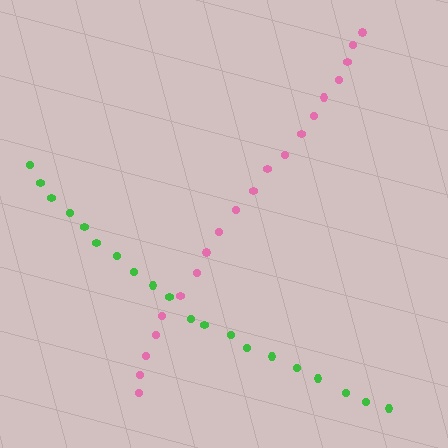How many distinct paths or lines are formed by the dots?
There are 2 distinct paths.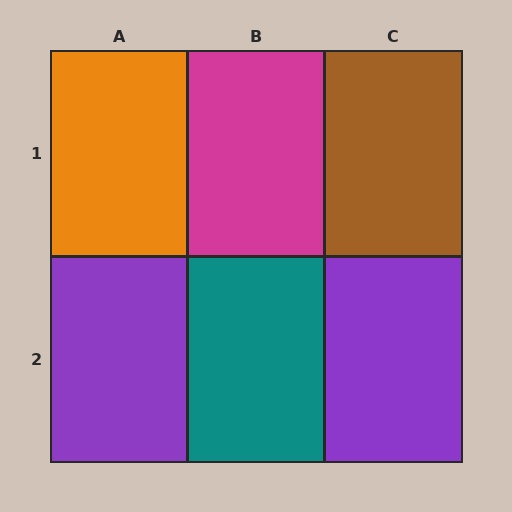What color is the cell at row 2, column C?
Purple.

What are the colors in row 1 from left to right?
Orange, magenta, brown.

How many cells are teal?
1 cell is teal.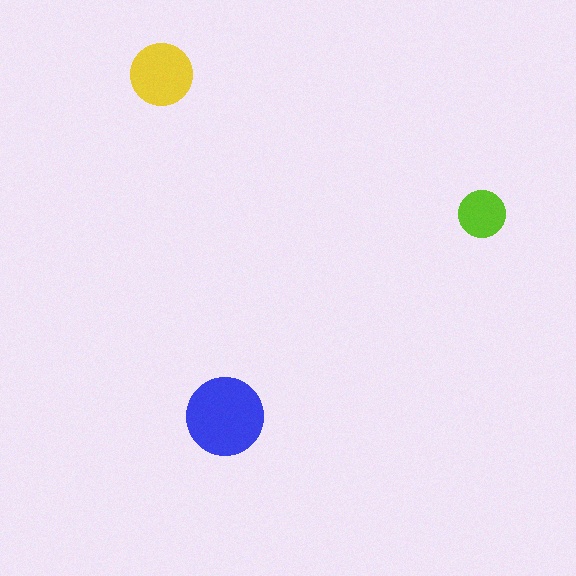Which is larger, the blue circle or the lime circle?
The blue one.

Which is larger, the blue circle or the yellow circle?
The blue one.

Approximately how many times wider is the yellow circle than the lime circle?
About 1.5 times wider.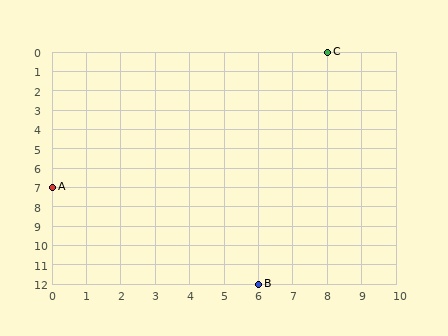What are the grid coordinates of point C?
Point C is at grid coordinates (8, 0).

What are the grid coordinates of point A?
Point A is at grid coordinates (0, 7).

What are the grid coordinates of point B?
Point B is at grid coordinates (6, 12).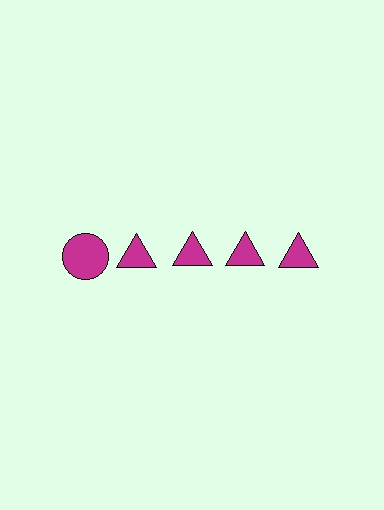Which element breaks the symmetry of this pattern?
The magenta circle in the top row, leftmost column breaks the symmetry. All other shapes are magenta triangles.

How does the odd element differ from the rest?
It has a different shape: circle instead of triangle.